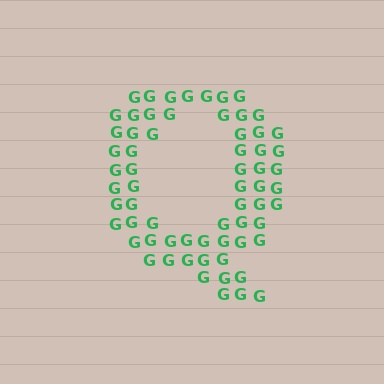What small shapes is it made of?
It is made of small letter G's.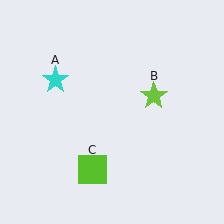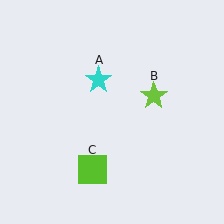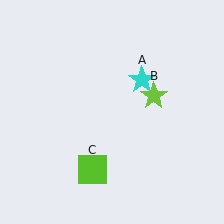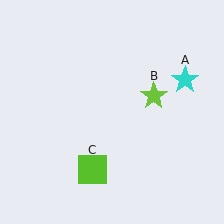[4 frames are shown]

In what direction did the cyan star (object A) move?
The cyan star (object A) moved right.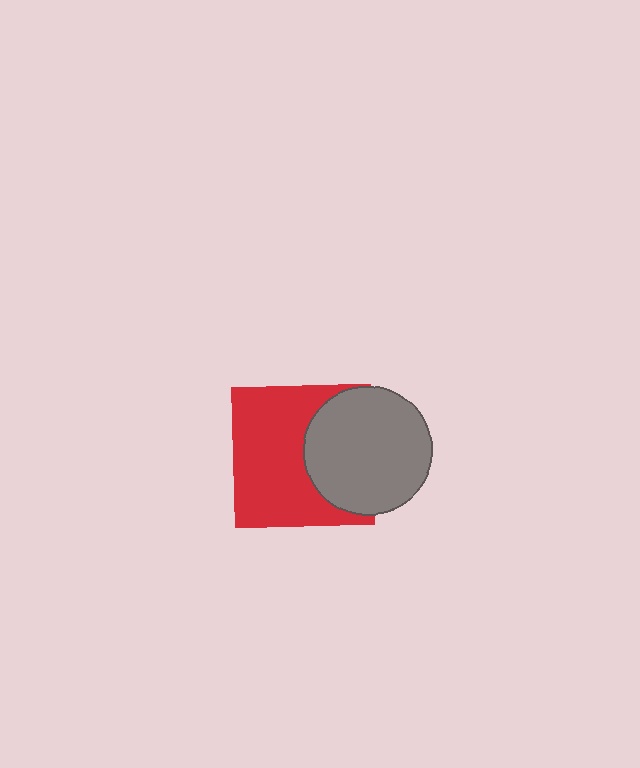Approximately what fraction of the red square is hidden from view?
Roughly 37% of the red square is hidden behind the gray circle.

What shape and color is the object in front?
The object in front is a gray circle.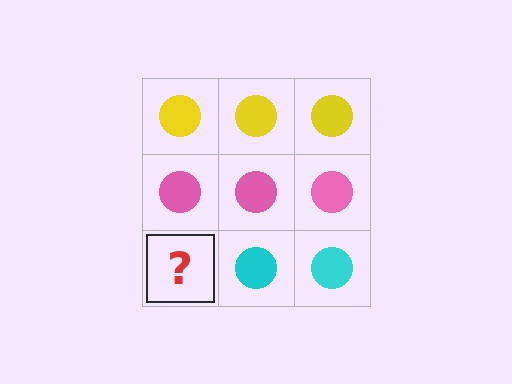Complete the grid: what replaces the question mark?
The question mark should be replaced with a cyan circle.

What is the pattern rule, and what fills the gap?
The rule is that each row has a consistent color. The gap should be filled with a cyan circle.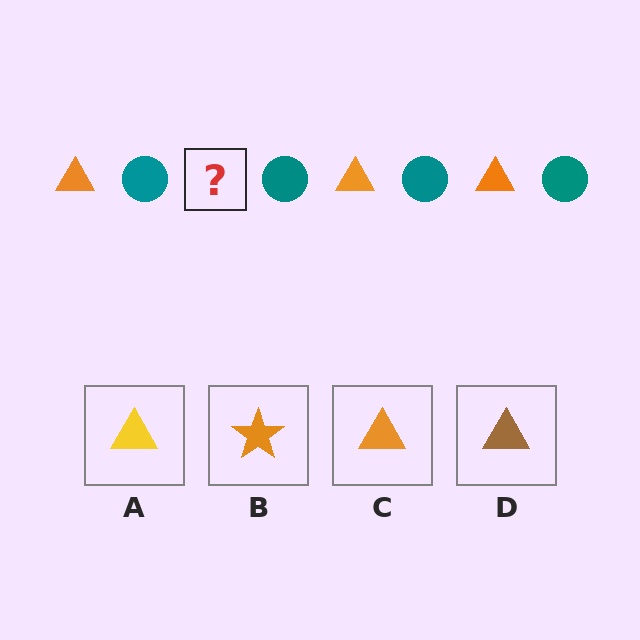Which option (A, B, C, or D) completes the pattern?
C.